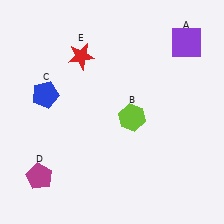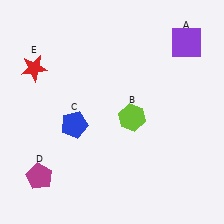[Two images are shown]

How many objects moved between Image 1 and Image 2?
2 objects moved between the two images.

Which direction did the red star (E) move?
The red star (E) moved left.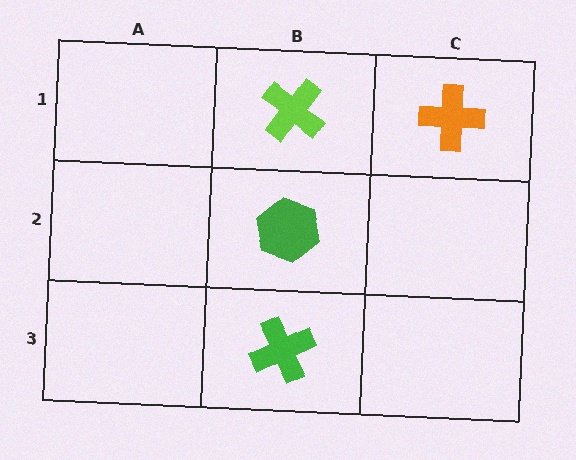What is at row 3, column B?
A green cross.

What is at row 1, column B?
A lime cross.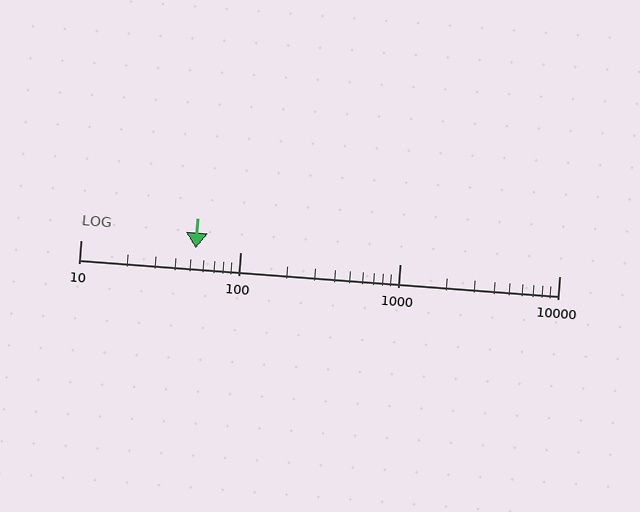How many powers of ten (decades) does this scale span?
The scale spans 3 decades, from 10 to 10000.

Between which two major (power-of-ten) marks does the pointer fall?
The pointer is between 10 and 100.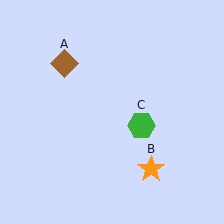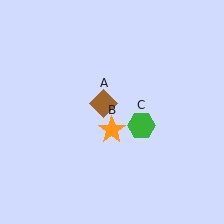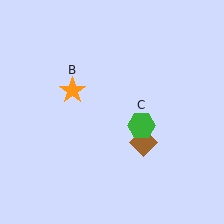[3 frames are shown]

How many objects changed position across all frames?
2 objects changed position: brown diamond (object A), orange star (object B).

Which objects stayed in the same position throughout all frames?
Green hexagon (object C) remained stationary.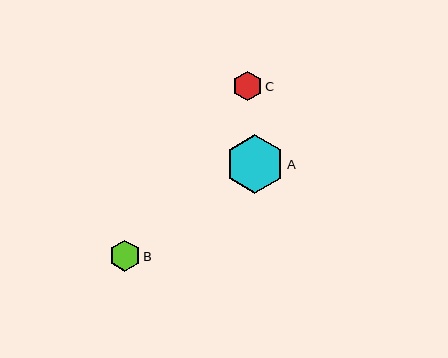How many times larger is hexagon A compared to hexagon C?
Hexagon A is approximately 2.0 times the size of hexagon C.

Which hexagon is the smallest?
Hexagon C is the smallest with a size of approximately 30 pixels.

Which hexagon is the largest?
Hexagon A is the largest with a size of approximately 59 pixels.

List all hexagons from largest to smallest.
From largest to smallest: A, B, C.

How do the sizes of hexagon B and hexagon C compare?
Hexagon B and hexagon C are approximately the same size.